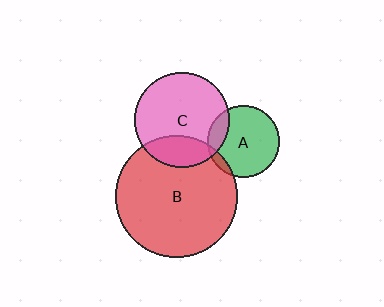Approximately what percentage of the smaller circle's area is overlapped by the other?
Approximately 5%.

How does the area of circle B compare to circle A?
Approximately 2.9 times.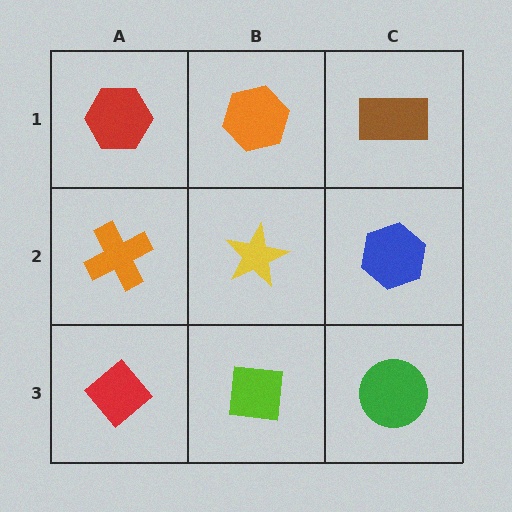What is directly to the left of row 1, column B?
A red hexagon.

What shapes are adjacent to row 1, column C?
A blue hexagon (row 2, column C), an orange hexagon (row 1, column B).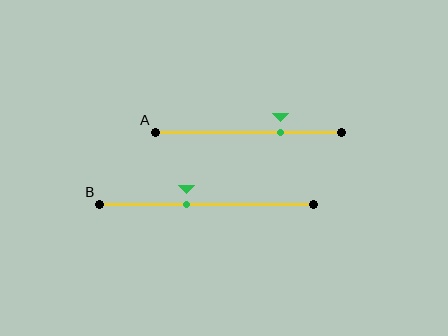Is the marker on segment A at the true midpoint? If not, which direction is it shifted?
No, the marker on segment A is shifted to the right by about 17% of the segment length.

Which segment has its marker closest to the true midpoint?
Segment B has its marker closest to the true midpoint.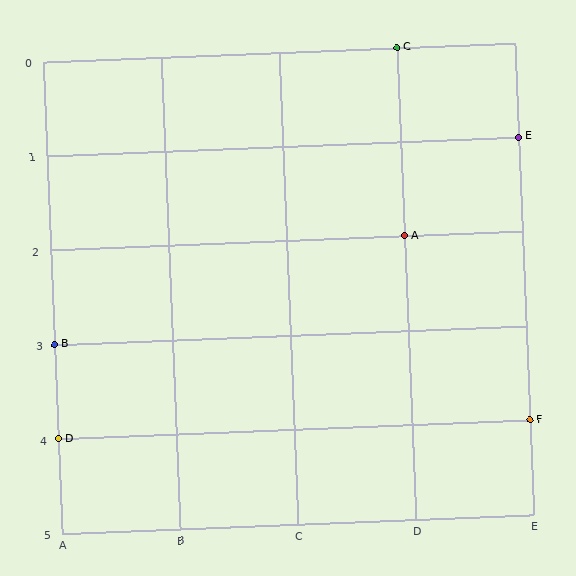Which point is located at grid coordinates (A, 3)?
Point B is at (A, 3).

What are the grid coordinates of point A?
Point A is at grid coordinates (D, 2).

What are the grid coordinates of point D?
Point D is at grid coordinates (A, 4).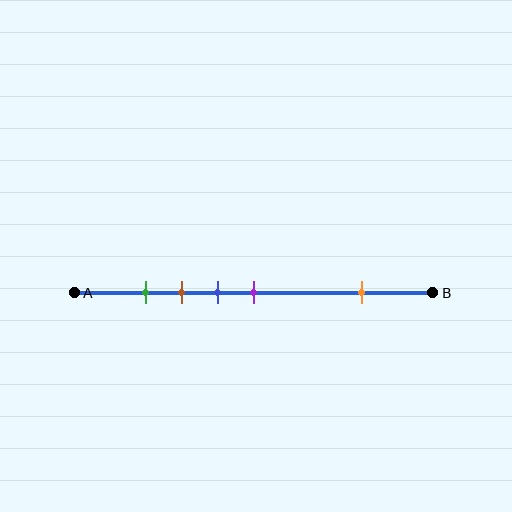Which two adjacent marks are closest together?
The green and brown marks are the closest adjacent pair.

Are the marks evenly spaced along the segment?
No, the marks are not evenly spaced.